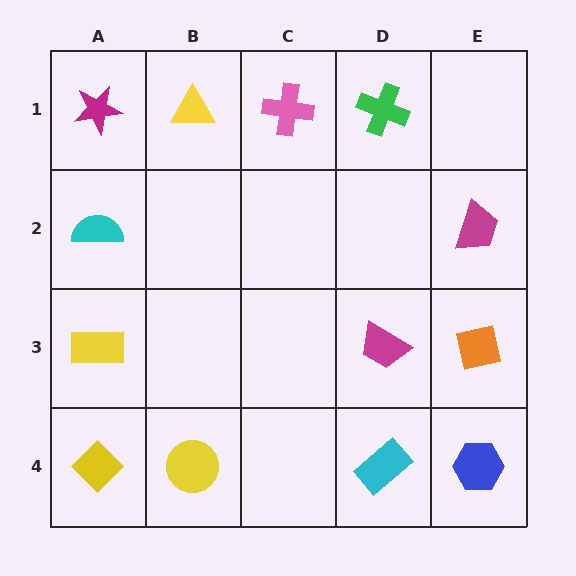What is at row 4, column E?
A blue hexagon.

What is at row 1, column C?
A pink cross.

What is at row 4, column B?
A yellow circle.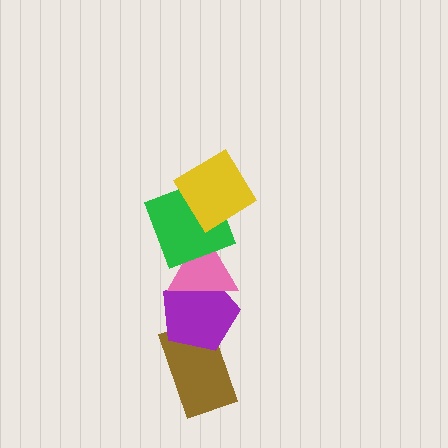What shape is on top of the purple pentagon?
The pink triangle is on top of the purple pentagon.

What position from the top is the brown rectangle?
The brown rectangle is 5th from the top.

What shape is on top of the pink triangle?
The green square is on top of the pink triangle.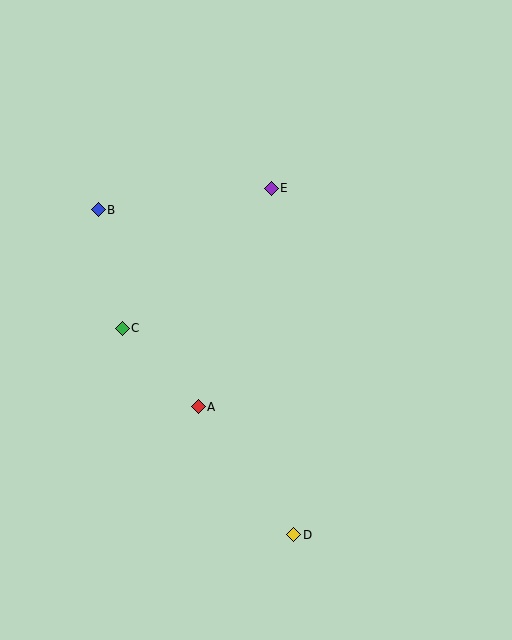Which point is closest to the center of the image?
Point A at (198, 407) is closest to the center.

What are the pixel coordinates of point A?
Point A is at (198, 407).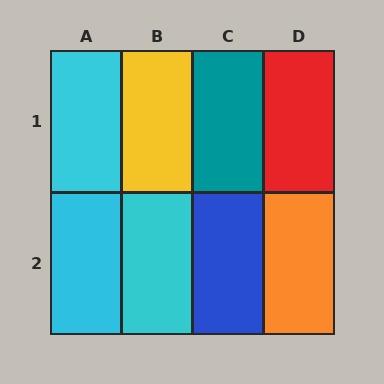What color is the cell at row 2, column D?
Orange.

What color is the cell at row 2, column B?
Cyan.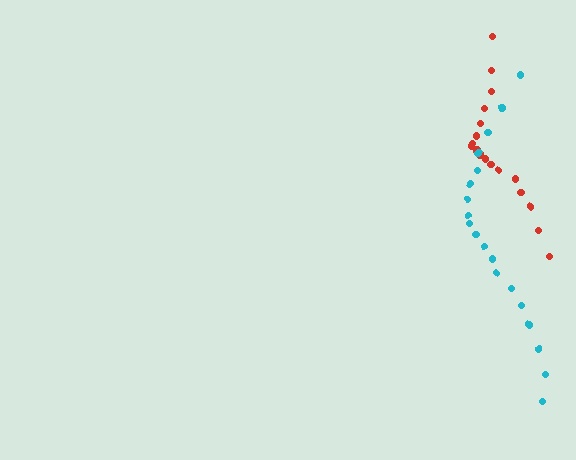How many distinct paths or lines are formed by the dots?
There are 2 distinct paths.